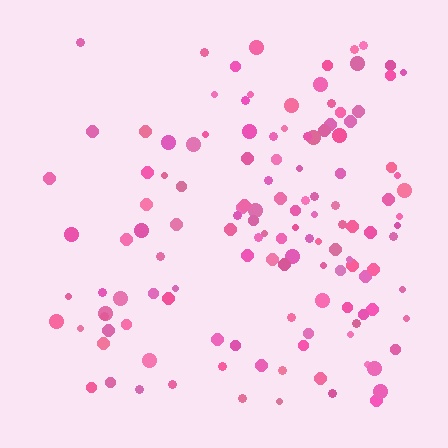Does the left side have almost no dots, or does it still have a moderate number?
Still a moderate number, just noticeably fewer than the right.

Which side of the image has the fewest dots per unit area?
The left.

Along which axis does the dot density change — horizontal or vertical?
Horizontal.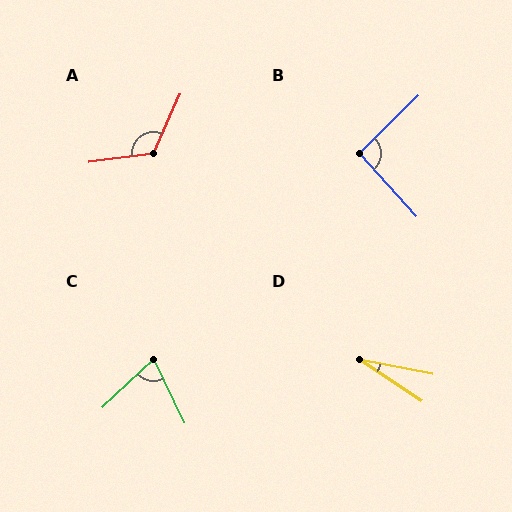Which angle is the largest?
A, at approximately 121 degrees.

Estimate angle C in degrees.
Approximately 72 degrees.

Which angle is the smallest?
D, at approximately 23 degrees.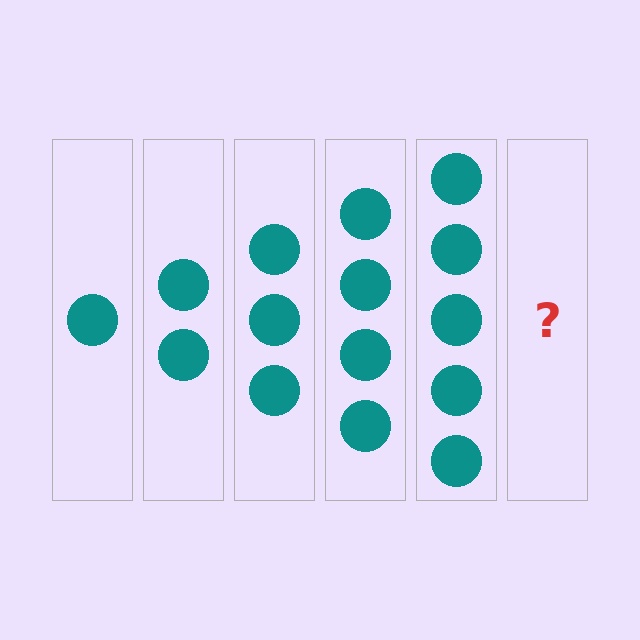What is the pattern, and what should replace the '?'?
The pattern is that each step adds one more circle. The '?' should be 6 circles.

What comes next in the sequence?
The next element should be 6 circles.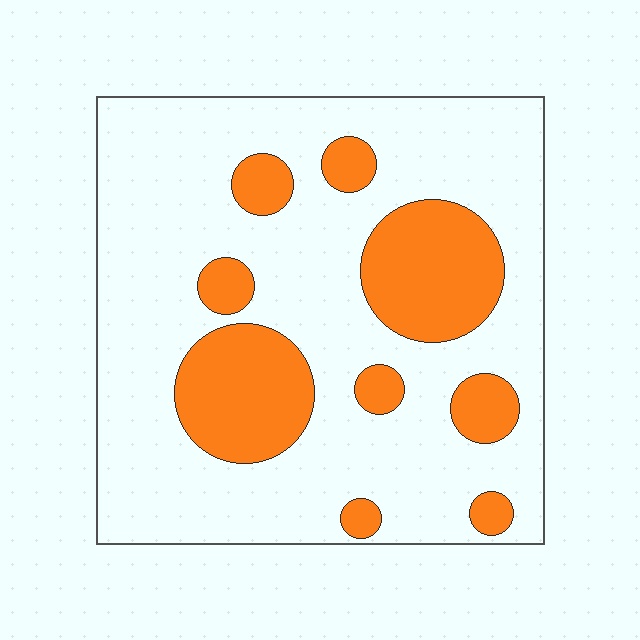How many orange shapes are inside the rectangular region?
9.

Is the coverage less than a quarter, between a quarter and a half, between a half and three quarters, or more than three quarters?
Less than a quarter.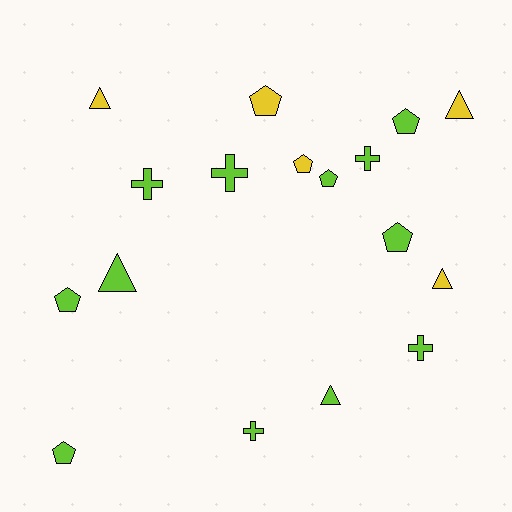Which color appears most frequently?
Lime, with 12 objects.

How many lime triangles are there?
There are 2 lime triangles.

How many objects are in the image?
There are 17 objects.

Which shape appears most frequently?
Pentagon, with 7 objects.